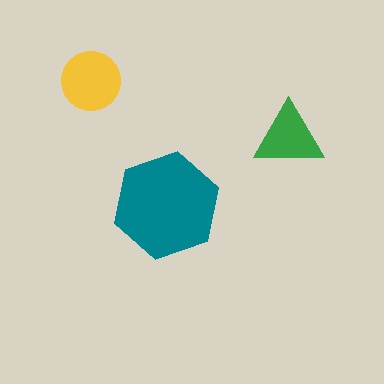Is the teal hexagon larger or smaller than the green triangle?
Larger.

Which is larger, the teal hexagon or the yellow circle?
The teal hexagon.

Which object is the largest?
The teal hexagon.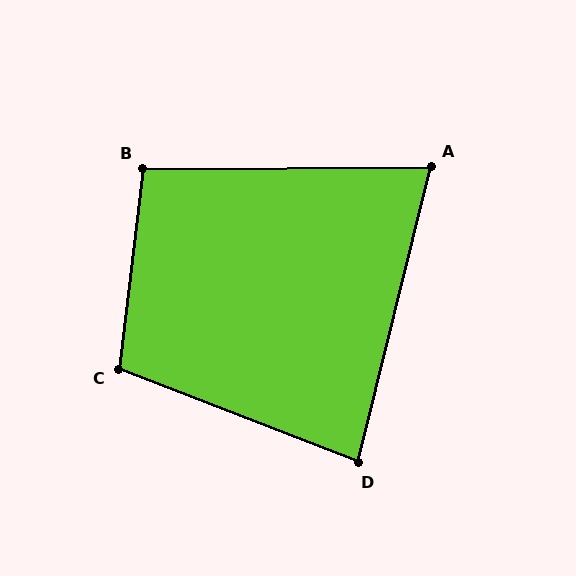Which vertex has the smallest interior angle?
A, at approximately 76 degrees.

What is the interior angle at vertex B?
Approximately 97 degrees (obtuse).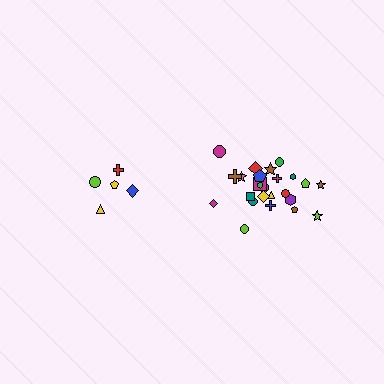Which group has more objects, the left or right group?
The right group.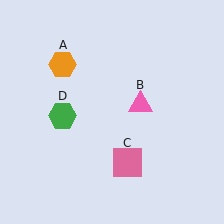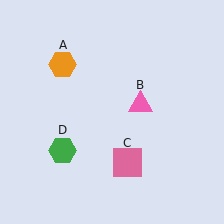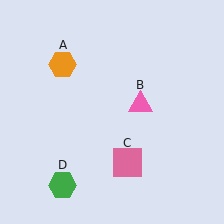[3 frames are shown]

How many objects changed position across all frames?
1 object changed position: green hexagon (object D).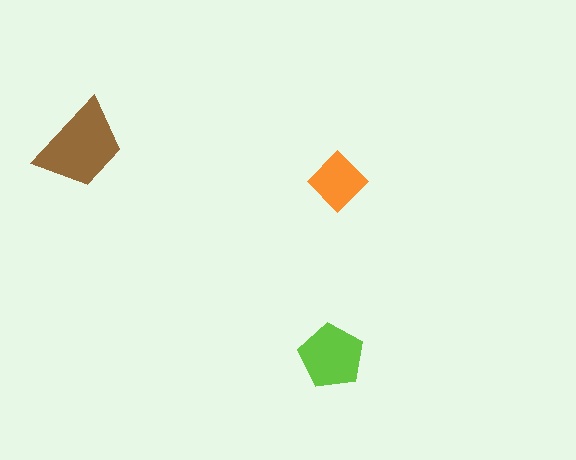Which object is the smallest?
The orange diamond.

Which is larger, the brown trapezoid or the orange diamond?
The brown trapezoid.